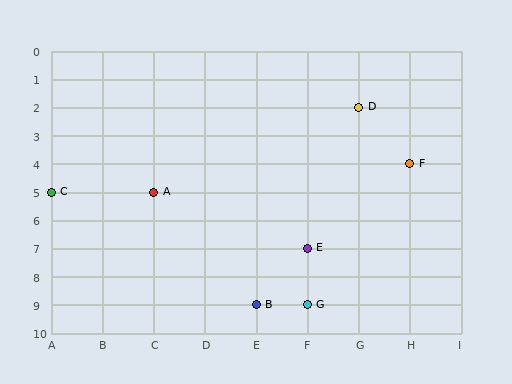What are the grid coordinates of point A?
Point A is at grid coordinates (C, 5).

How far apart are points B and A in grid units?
Points B and A are 2 columns and 4 rows apart (about 4.5 grid units diagonally).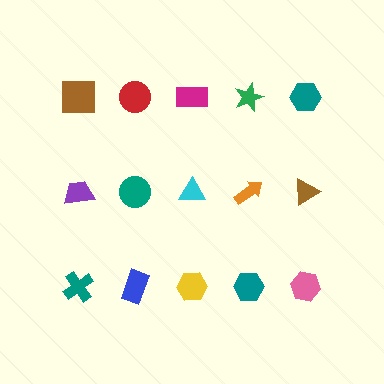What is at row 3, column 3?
A yellow hexagon.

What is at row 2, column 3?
A cyan triangle.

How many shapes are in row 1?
5 shapes.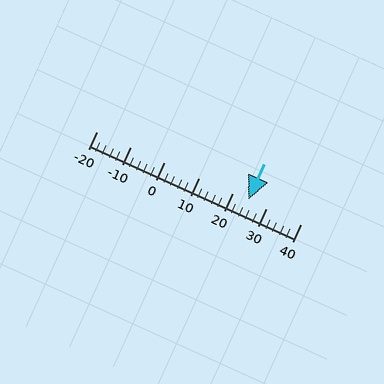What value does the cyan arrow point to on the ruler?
The cyan arrow points to approximately 25.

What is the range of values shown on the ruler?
The ruler shows values from -20 to 40.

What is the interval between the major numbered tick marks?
The major tick marks are spaced 10 units apart.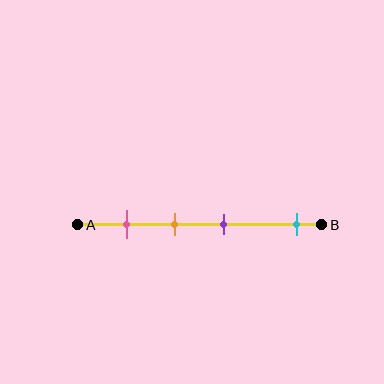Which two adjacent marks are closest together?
The orange and purple marks are the closest adjacent pair.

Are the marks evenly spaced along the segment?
No, the marks are not evenly spaced.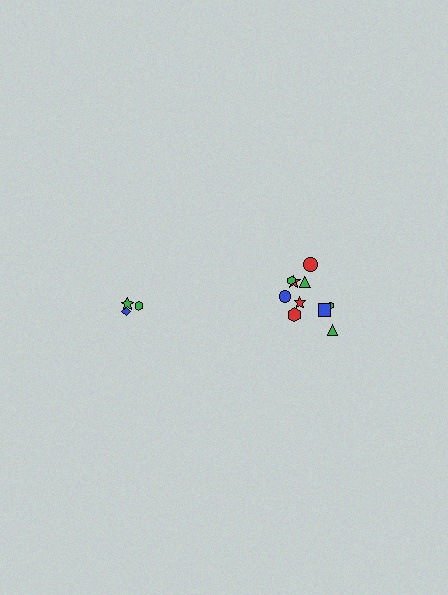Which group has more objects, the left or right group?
The right group.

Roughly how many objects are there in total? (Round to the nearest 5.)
Roughly 15 objects in total.